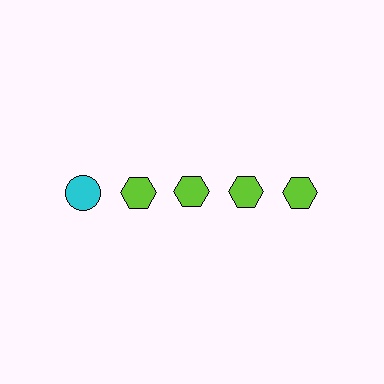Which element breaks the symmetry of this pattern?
The cyan circle in the top row, leftmost column breaks the symmetry. All other shapes are lime hexagons.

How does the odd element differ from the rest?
It differs in both color (cyan instead of lime) and shape (circle instead of hexagon).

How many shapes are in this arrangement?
There are 5 shapes arranged in a grid pattern.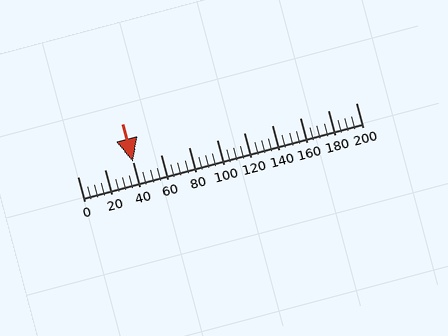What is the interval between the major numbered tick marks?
The major tick marks are spaced 20 units apart.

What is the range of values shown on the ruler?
The ruler shows values from 0 to 200.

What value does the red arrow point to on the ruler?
The red arrow points to approximately 40.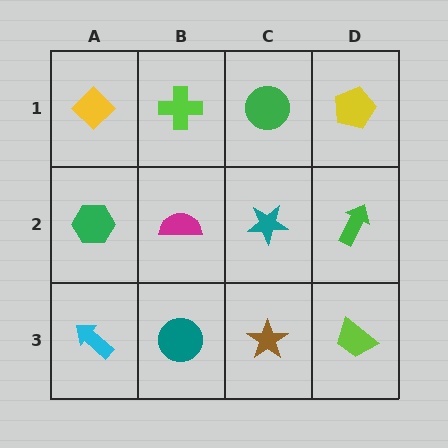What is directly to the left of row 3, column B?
A cyan arrow.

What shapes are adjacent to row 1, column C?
A teal star (row 2, column C), a lime cross (row 1, column B), a yellow pentagon (row 1, column D).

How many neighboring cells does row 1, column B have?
3.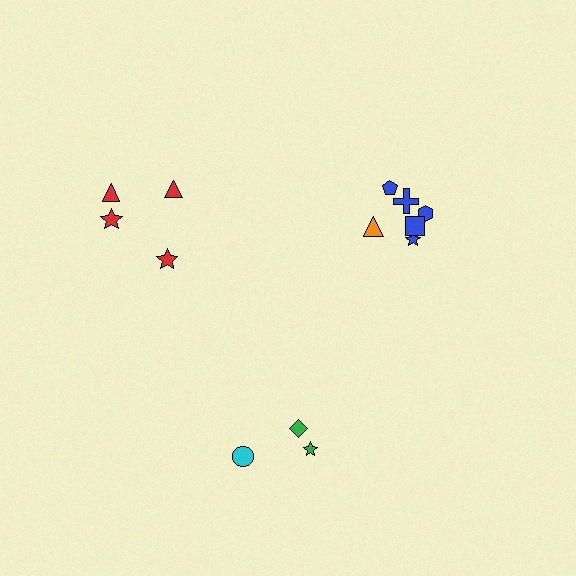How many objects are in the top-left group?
There are 4 objects.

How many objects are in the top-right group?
There are 6 objects.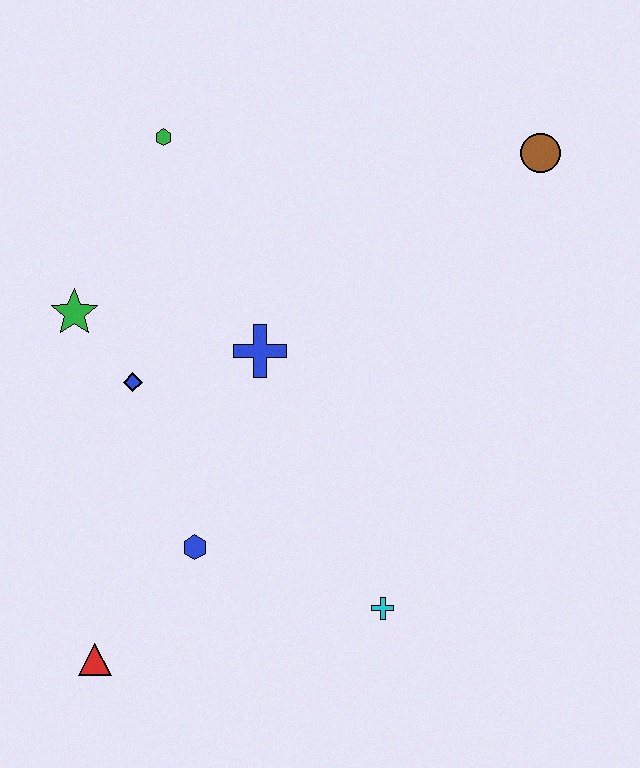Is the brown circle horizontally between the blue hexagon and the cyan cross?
No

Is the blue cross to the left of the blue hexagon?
No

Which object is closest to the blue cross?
The blue diamond is closest to the blue cross.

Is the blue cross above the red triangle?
Yes